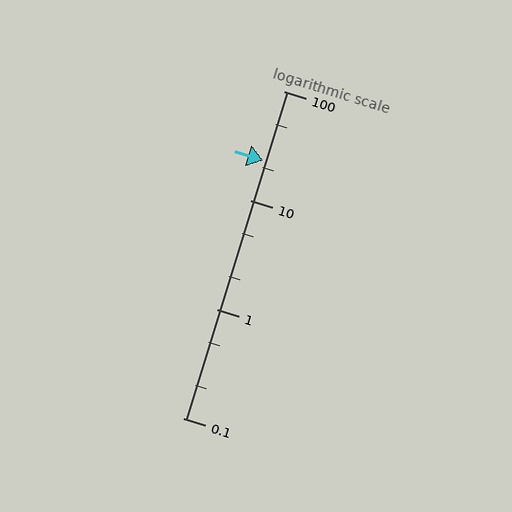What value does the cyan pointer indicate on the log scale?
The pointer indicates approximately 23.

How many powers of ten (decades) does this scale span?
The scale spans 3 decades, from 0.1 to 100.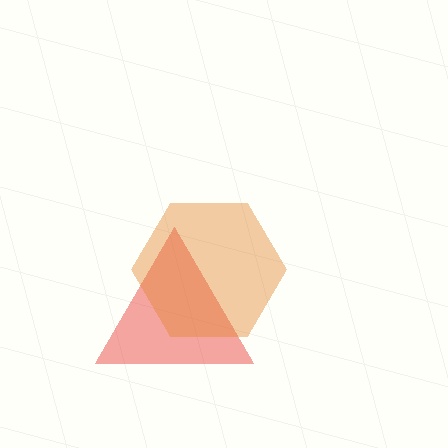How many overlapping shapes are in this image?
There are 2 overlapping shapes in the image.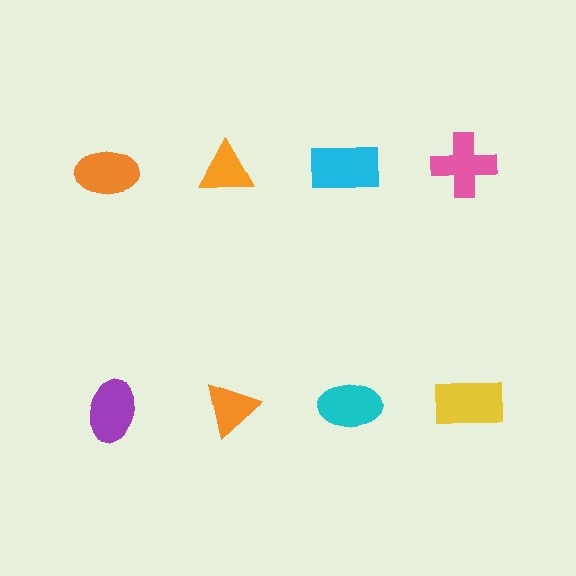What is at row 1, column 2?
An orange triangle.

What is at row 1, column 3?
A cyan rectangle.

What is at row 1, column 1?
An orange ellipse.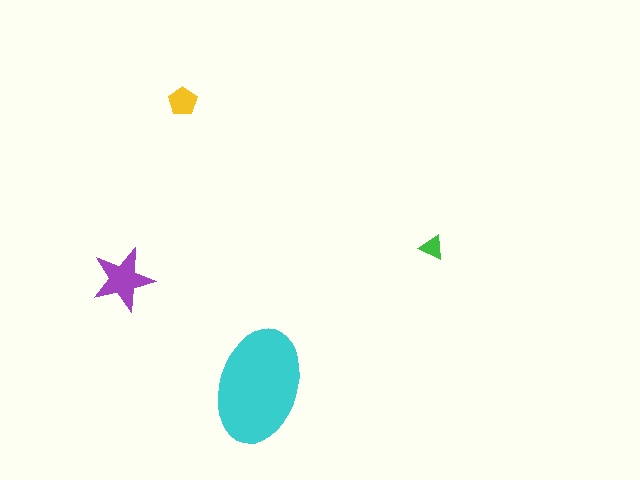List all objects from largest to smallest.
The cyan ellipse, the purple star, the yellow pentagon, the green triangle.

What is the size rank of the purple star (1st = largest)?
2nd.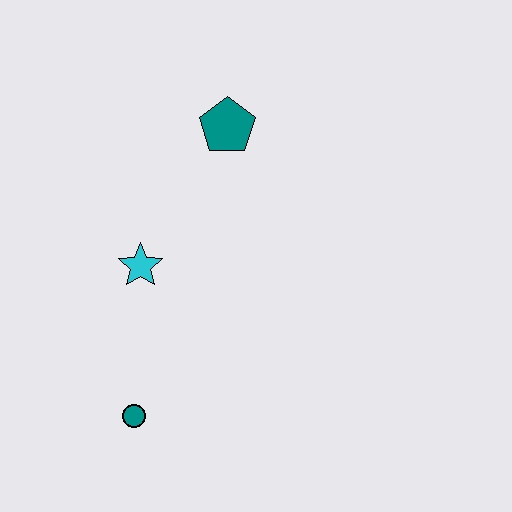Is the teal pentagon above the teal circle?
Yes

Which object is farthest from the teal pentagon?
The teal circle is farthest from the teal pentagon.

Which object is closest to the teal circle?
The cyan star is closest to the teal circle.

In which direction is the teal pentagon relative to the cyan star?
The teal pentagon is above the cyan star.